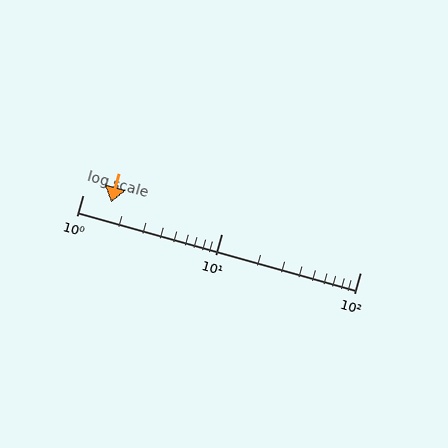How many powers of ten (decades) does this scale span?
The scale spans 2 decades, from 1 to 100.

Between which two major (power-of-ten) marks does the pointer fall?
The pointer is between 1 and 10.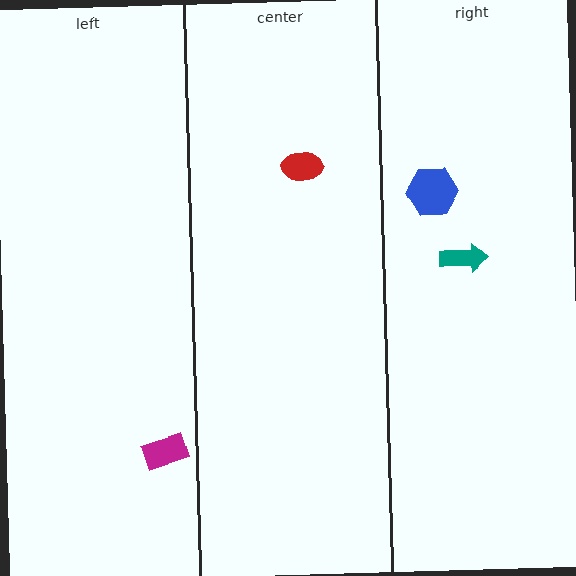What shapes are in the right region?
The blue hexagon, the teal arrow.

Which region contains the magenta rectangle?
The left region.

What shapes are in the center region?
The red ellipse.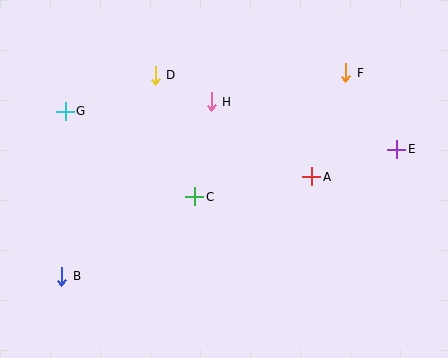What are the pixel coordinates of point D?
Point D is at (155, 75).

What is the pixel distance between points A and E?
The distance between A and E is 89 pixels.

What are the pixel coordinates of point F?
Point F is at (346, 73).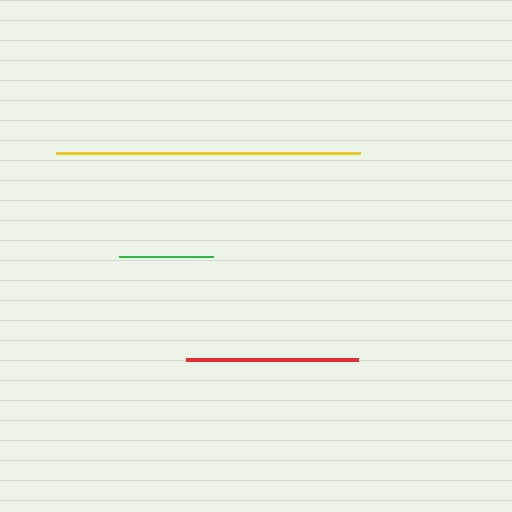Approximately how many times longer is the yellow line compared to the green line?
The yellow line is approximately 3.2 times the length of the green line.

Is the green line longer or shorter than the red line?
The red line is longer than the green line.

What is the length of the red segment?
The red segment is approximately 172 pixels long.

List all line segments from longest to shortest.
From longest to shortest: yellow, red, green.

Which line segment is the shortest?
The green line is the shortest at approximately 94 pixels.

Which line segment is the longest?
The yellow line is the longest at approximately 304 pixels.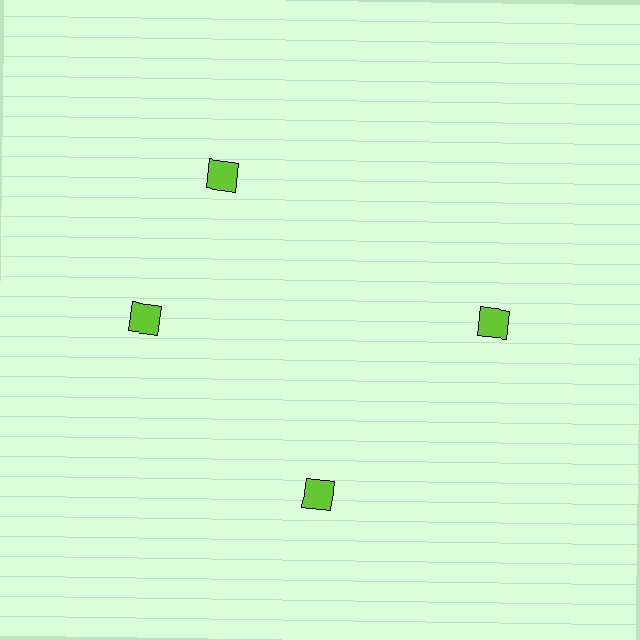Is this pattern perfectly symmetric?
No. The 4 lime squares are arranged in a ring, but one element near the 12 o'clock position is rotated out of alignment along the ring, breaking the 4-fold rotational symmetry.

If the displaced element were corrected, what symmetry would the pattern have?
It would have 4-fold rotational symmetry — the pattern would map onto itself every 90 degrees.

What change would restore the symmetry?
The symmetry would be restored by rotating it back into even spacing with its neighbors so that all 4 squares sit at equal angles and equal distance from the center.